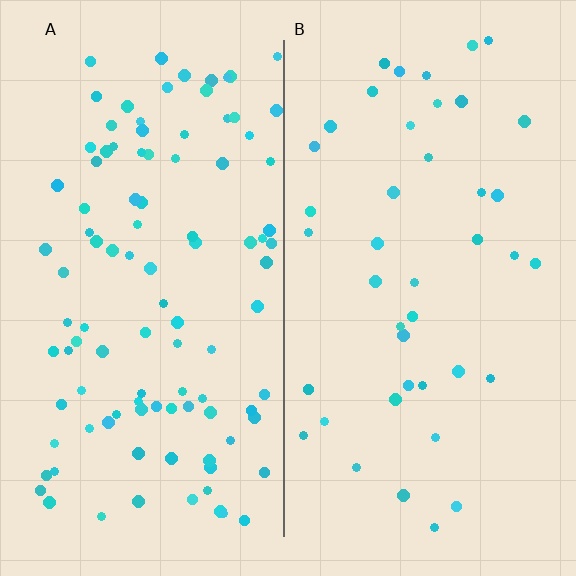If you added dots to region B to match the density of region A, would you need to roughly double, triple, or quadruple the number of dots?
Approximately double.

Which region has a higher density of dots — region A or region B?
A (the left).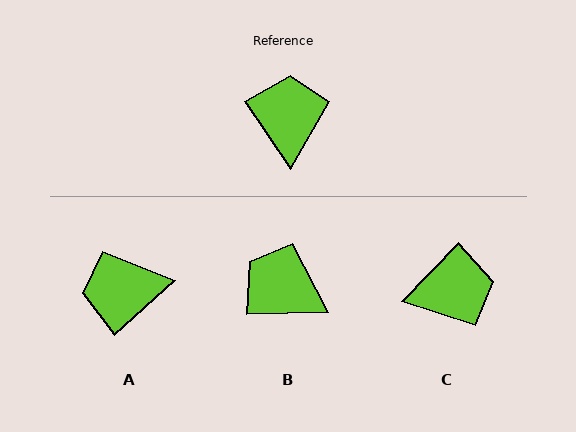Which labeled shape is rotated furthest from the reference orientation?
A, about 98 degrees away.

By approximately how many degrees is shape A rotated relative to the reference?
Approximately 98 degrees counter-clockwise.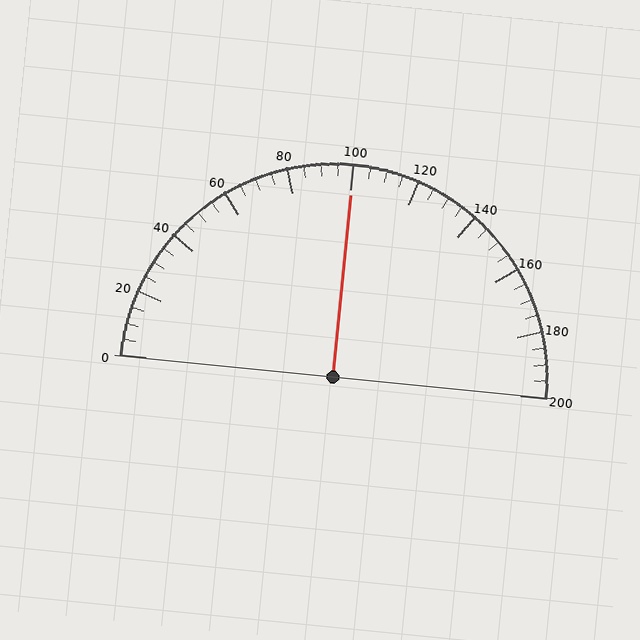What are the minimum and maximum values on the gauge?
The gauge ranges from 0 to 200.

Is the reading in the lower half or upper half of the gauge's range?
The reading is in the upper half of the range (0 to 200).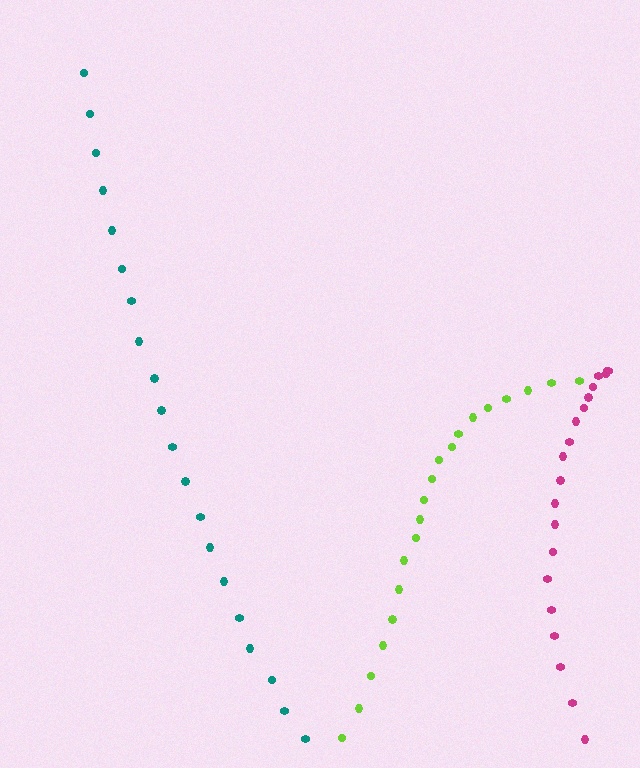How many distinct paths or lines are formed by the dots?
There are 3 distinct paths.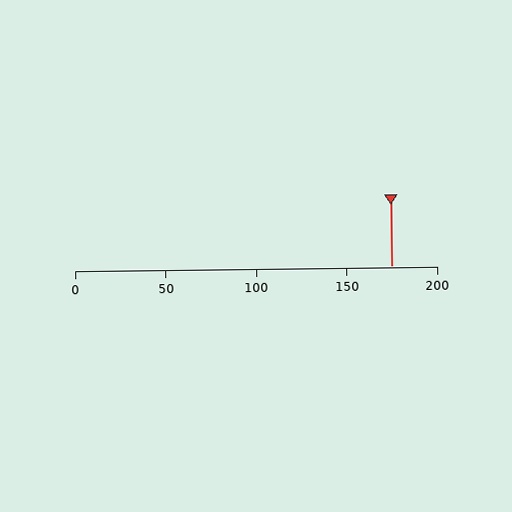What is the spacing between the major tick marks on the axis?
The major ticks are spaced 50 apart.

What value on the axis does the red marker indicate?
The marker indicates approximately 175.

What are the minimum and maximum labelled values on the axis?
The axis runs from 0 to 200.